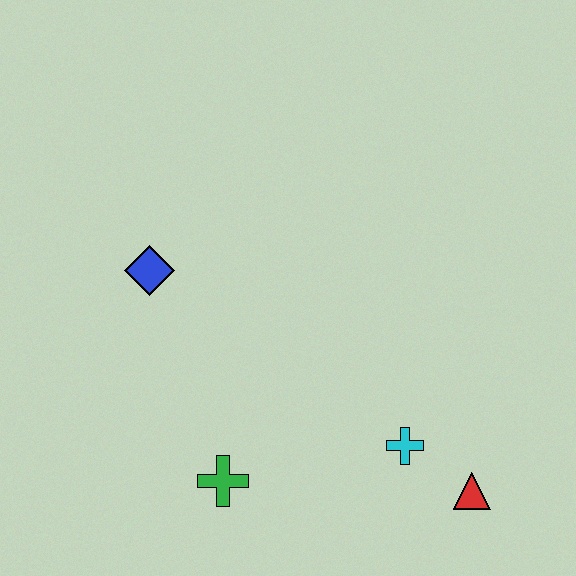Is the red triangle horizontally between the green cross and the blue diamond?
No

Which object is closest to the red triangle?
The cyan cross is closest to the red triangle.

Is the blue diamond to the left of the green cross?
Yes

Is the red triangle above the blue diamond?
No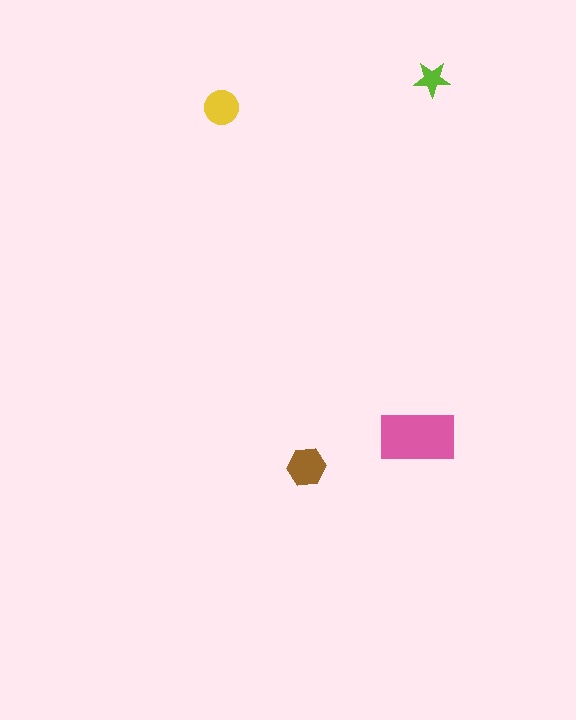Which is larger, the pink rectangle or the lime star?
The pink rectangle.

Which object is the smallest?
The lime star.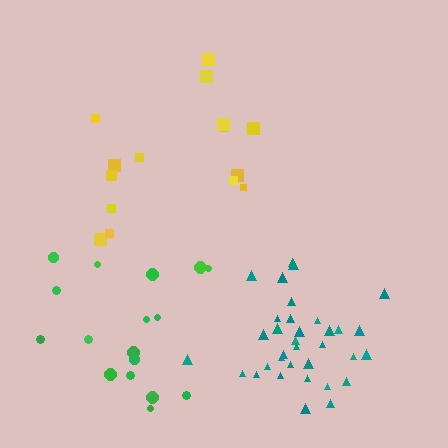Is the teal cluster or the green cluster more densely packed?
Teal.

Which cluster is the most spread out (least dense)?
Yellow.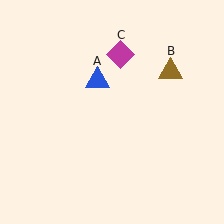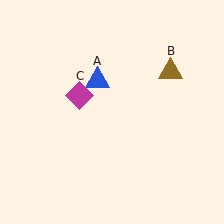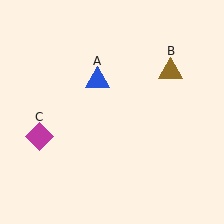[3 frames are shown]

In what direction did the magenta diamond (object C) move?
The magenta diamond (object C) moved down and to the left.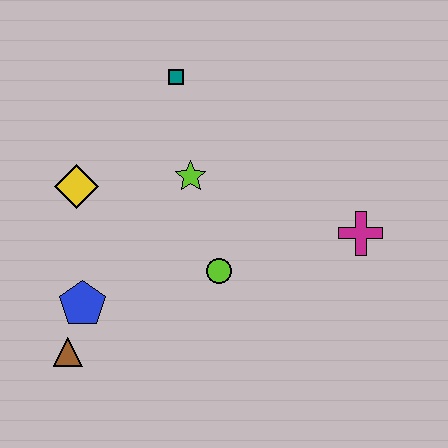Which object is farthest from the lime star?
The brown triangle is farthest from the lime star.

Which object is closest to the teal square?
The lime star is closest to the teal square.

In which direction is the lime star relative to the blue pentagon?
The lime star is above the blue pentagon.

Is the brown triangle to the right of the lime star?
No